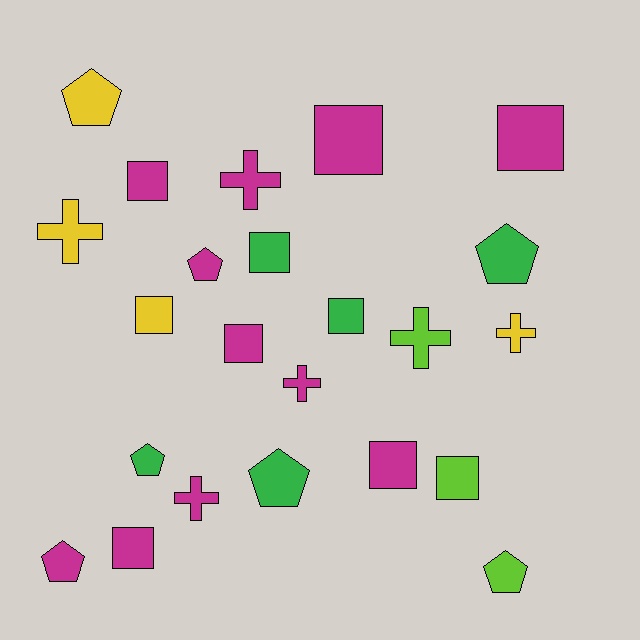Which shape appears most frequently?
Square, with 10 objects.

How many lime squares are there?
There is 1 lime square.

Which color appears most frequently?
Magenta, with 11 objects.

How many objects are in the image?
There are 23 objects.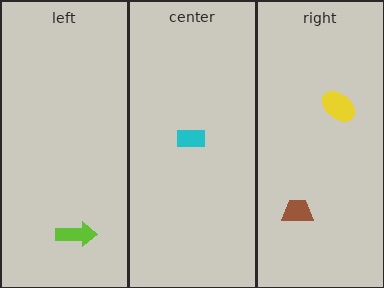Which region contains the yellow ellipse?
The right region.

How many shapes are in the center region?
1.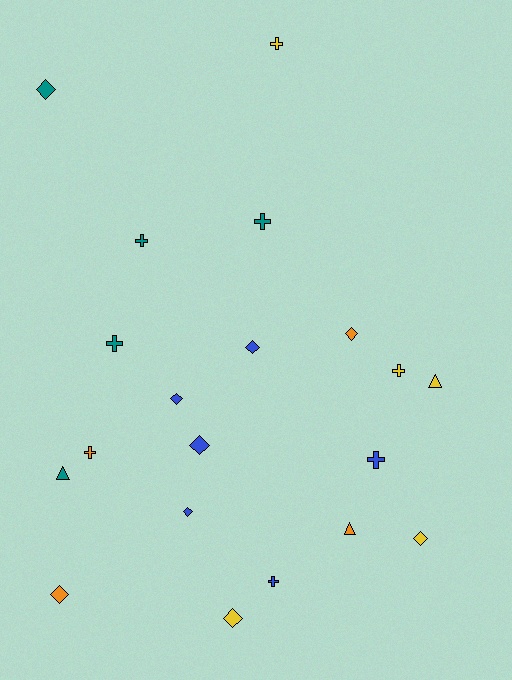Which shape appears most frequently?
Diamond, with 9 objects.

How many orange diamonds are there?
There are 2 orange diamonds.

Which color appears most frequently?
Blue, with 6 objects.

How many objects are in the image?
There are 20 objects.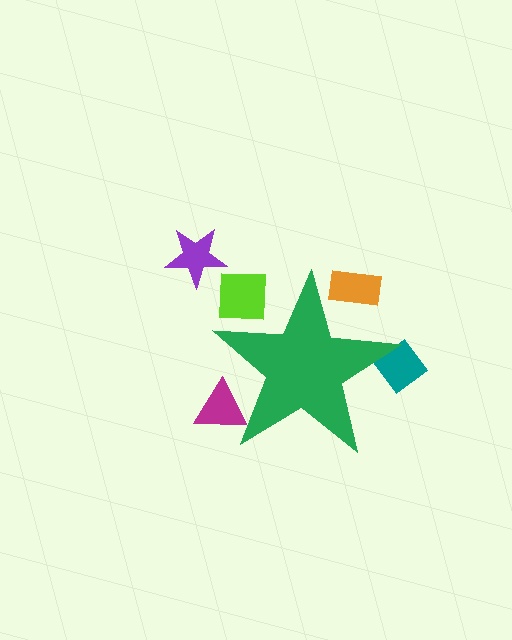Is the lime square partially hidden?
Yes, the lime square is partially hidden behind the green star.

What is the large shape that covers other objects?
A green star.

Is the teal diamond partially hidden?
Yes, the teal diamond is partially hidden behind the green star.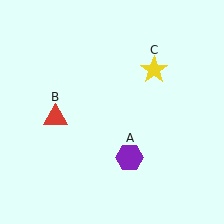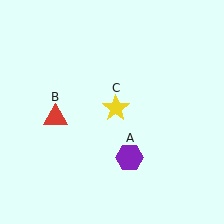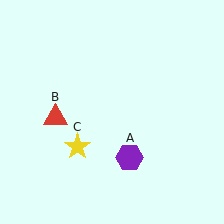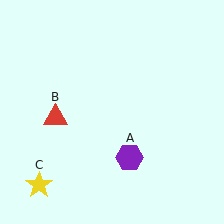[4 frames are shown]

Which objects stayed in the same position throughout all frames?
Purple hexagon (object A) and red triangle (object B) remained stationary.